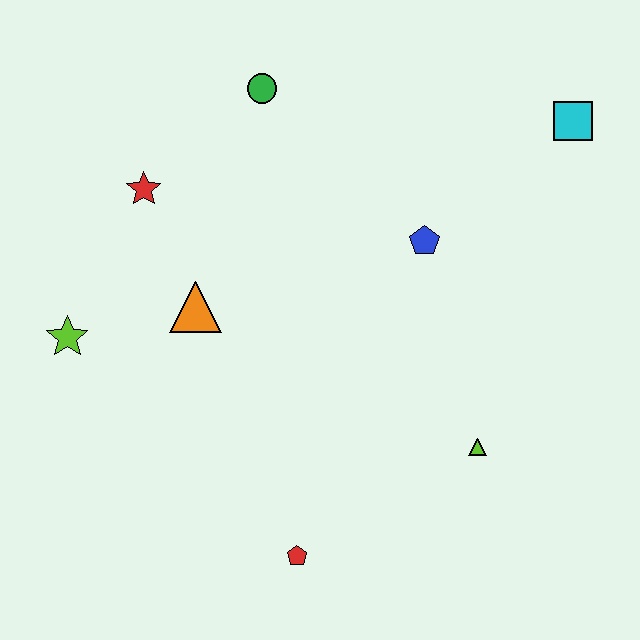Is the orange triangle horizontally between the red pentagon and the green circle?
No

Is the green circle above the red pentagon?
Yes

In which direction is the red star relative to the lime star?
The red star is above the lime star.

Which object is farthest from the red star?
The cyan square is farthest from the red star.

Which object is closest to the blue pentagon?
The cyan square is closest to the blue pentagon.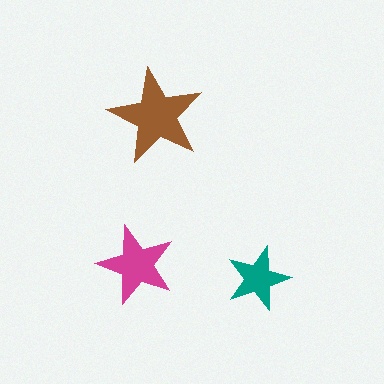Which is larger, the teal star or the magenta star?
The magenta one.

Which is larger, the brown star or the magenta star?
The brown one.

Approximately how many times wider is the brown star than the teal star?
About 1.5 times wider.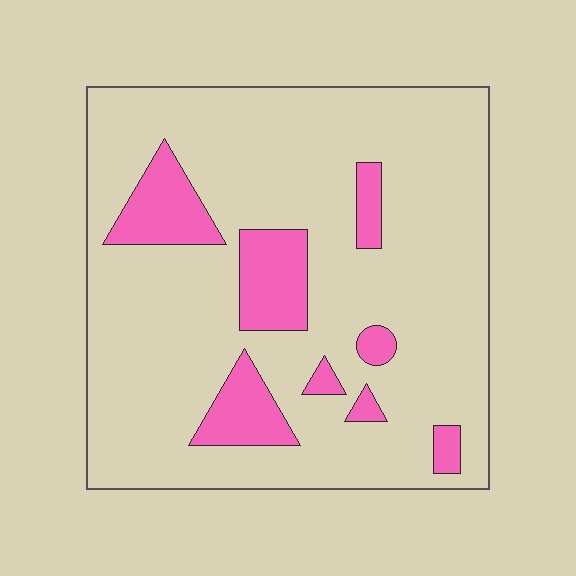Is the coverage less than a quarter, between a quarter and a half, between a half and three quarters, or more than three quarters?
Less than a quarter.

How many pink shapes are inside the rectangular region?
8.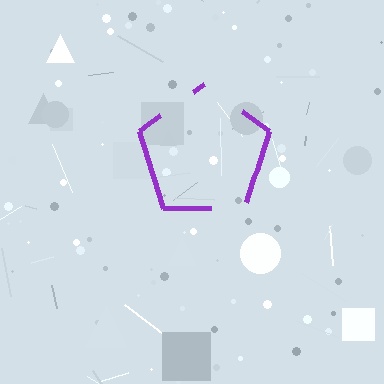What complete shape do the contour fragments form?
The contour fragments form a pentagon.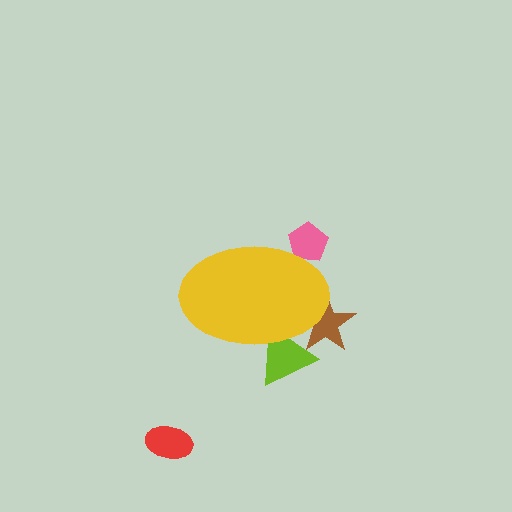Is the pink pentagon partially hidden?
Yes, the pink pentagon is partially hidden behind the yellow ellipse.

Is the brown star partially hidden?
Yes, the brown star is partially hidden behind the yellow ellipse.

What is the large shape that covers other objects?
A yellow ellipse.